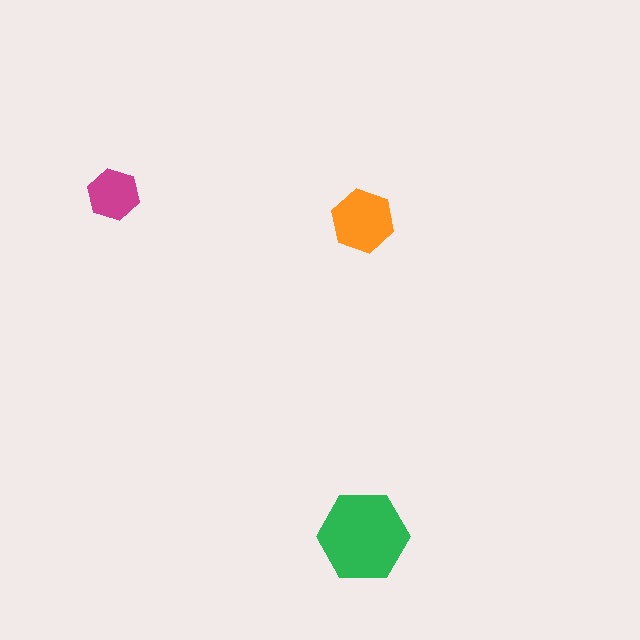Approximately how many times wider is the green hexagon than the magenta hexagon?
About 2 times wider.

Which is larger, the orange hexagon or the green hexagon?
The green one.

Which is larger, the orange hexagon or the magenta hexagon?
The orange one.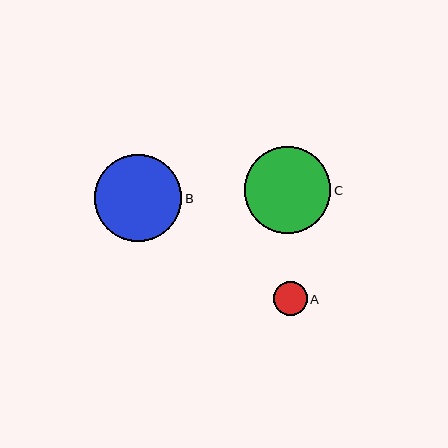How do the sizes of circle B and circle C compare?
Circle B and circle C are approximately the same size.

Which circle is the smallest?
Circle A is the smallest with a size of approximately 34 pixels.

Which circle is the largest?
Circle B is the largest with a size of approximately 87 pixels.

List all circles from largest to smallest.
From largest to smallest: B, C, A.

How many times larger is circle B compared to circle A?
Circle B is approximately 2.5 times the size of circle A.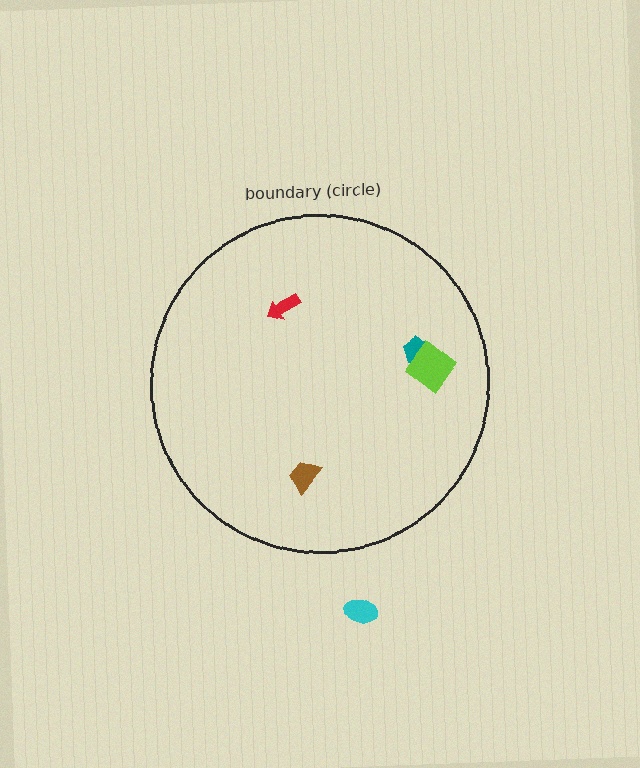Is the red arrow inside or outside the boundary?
Inside.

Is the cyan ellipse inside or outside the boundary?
Outside.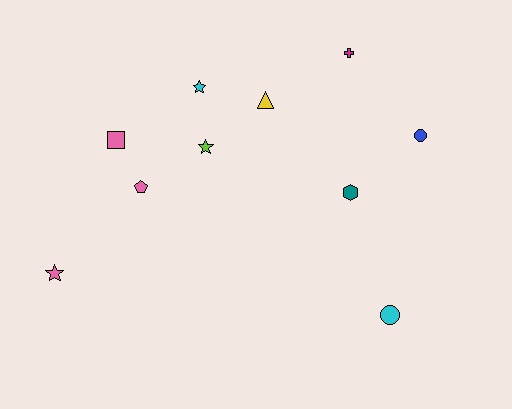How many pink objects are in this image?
There are 3 pink objects.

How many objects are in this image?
There are 10 objects.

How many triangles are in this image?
There is 1 triangle.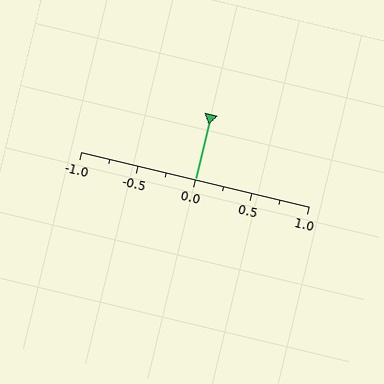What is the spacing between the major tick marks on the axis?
The major ticks are spaced 0.5 apart.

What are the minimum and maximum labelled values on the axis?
The axis runs from -1.0 to 1.0.